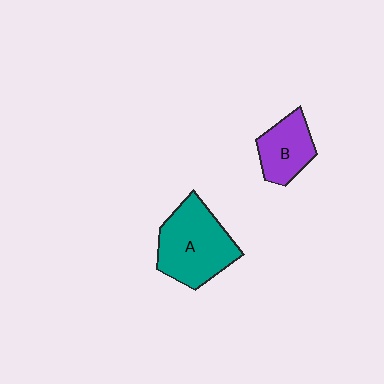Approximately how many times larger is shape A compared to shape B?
Approximately 1.7 times.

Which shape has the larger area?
Shape A (teal).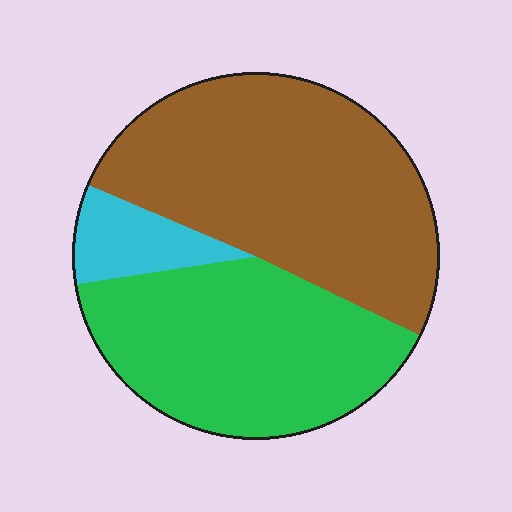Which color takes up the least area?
Cyan, at roughly 10%.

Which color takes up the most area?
Brown, at roughly 50%.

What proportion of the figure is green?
Green takes up about two fifths (2/5) of the figure.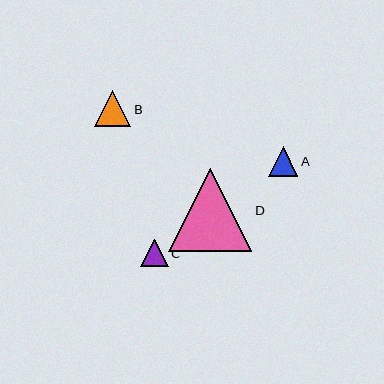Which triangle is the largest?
Triangle D is the largest with a size of approximately 83 pixels.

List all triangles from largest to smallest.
From largest to smallest: D, B, A, C.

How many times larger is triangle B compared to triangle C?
Triangle B is approximately 1.3 times the size of triangle C.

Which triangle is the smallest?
Triangle C is the smallest with a size of approximately 27 pixels.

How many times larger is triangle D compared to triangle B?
Triangle D is approximately 2.3 times the size of triangle B.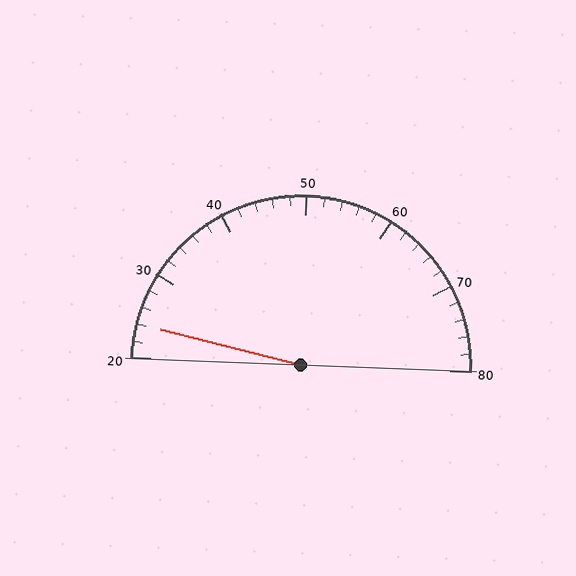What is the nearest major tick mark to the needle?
The nearest major tick mark is 20.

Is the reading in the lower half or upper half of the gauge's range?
The reading is in the lower half of the range (20 to 80).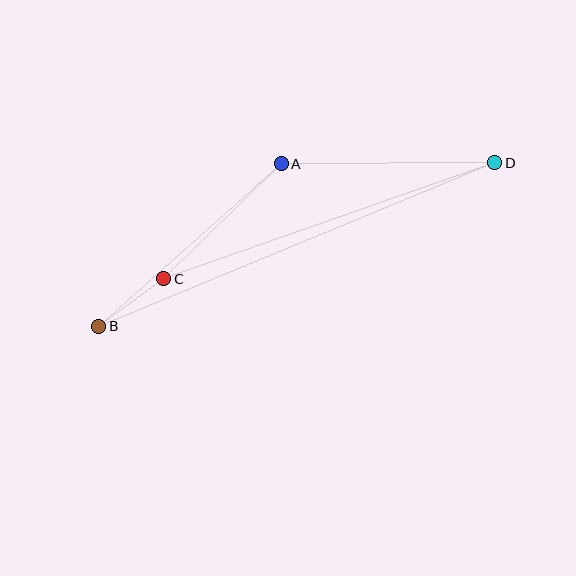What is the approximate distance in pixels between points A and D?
The distance between A and D is approximately 214 pixels.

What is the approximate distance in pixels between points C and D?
The distance between C and D is approximately 351 pixels.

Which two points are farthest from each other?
Points B and D are farthest from each other.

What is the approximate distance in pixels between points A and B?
The distance between A and B is approximately 244 pixels.